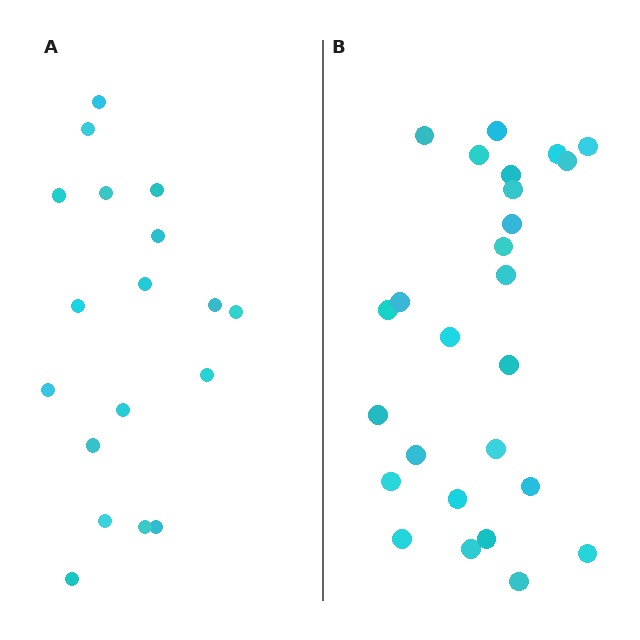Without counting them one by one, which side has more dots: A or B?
Region B (the right region) has more dots.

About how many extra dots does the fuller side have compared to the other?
Region B has roughly 8 or so more dots than region A.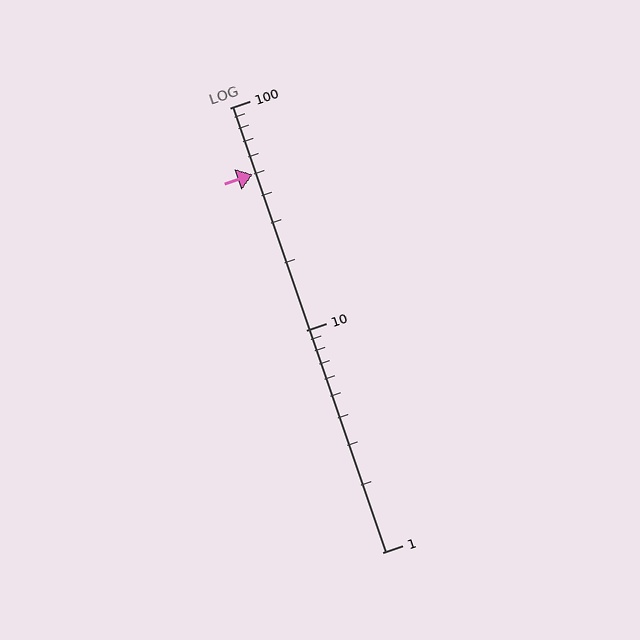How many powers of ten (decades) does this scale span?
The scale spans 2 decades, from 1 to 100.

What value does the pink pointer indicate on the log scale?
The pointer indicates approximately 50.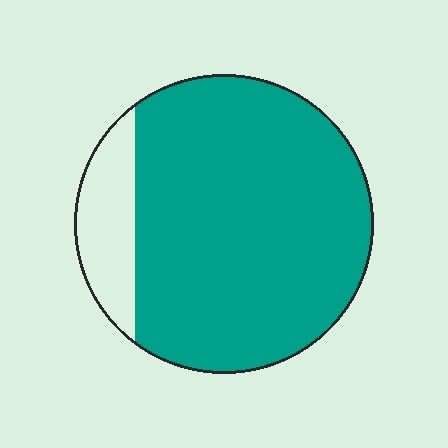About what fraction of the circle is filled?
About seven eighths (7/8).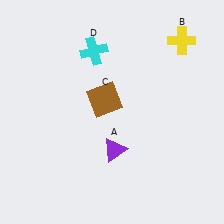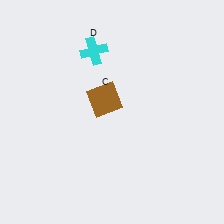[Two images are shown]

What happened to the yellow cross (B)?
The yellow cross (B) was removed in Image 2. It was in the top-right area of Image 1.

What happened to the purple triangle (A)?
The purple triangle (A) was removed in Image 2. It was in the bottom-right area of Image 1.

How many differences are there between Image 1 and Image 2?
There are 2 differences between the two images.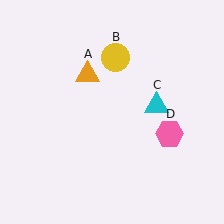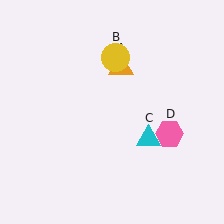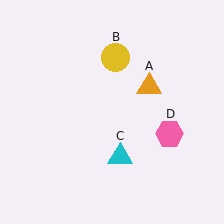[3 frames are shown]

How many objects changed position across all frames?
2 objects changed position: orange triangle (object A), cyan triangle (object C).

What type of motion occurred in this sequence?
The orange triangle (object A), cyan triangle (object C) rotated clockwise around the center of the scene.